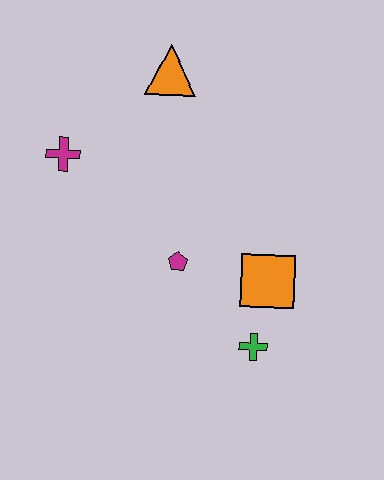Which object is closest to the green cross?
The orange square is closest to the green cross.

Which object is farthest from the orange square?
The magenta cross is farthest from the orange square.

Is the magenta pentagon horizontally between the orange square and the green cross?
No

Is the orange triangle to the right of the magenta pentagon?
No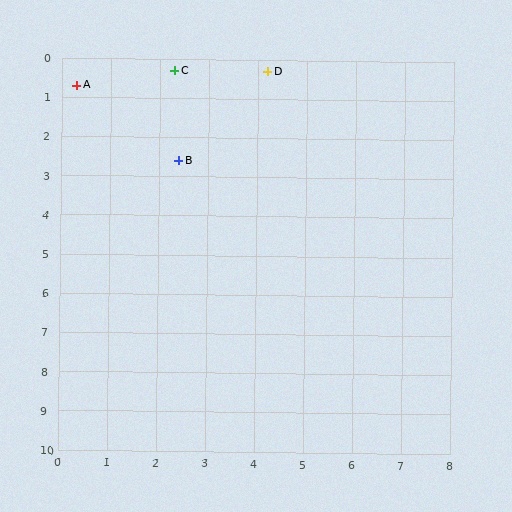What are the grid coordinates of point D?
Point D is at approximately (4.2, 0.3).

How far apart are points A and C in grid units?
Points A and C are about 2.0 grid units apart.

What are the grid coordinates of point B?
Point B is at approximately (2.4, 2.6).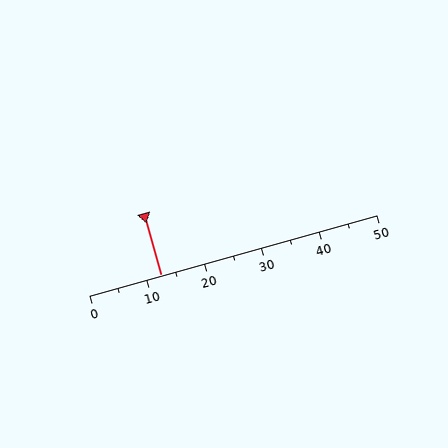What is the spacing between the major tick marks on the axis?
The major ticks are spaced 10 apart.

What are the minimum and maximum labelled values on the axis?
The axis runs from 0 to 50.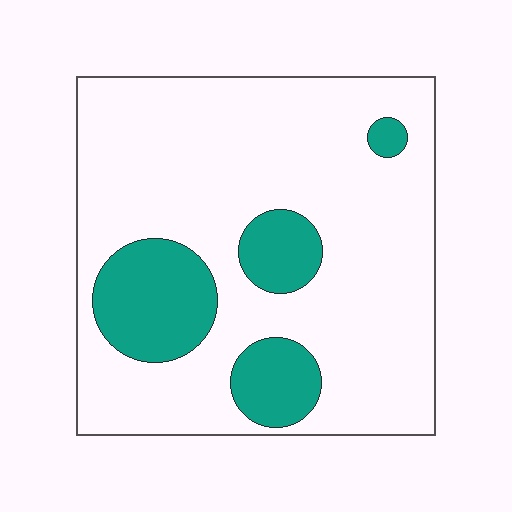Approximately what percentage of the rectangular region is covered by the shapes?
Approximately 20%.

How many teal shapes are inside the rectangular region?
4.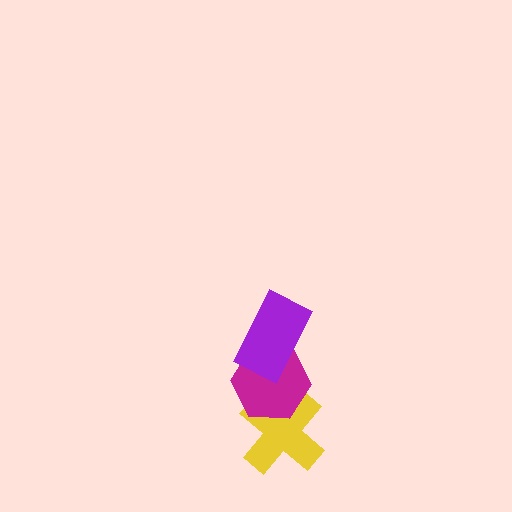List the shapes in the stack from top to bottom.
From top to bottom: the purple rectangle, the magenta hexagon, the yellow cross.